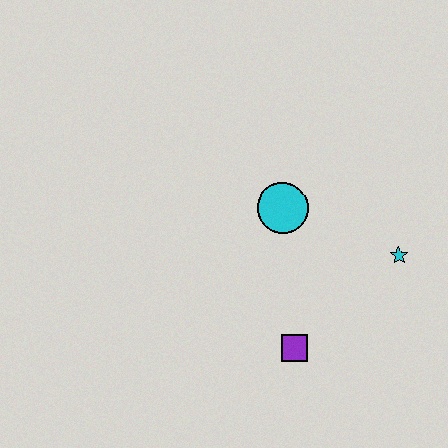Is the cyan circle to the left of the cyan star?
Yes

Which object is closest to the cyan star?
The cyan circle is closest to the cyan star.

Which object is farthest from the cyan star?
The purple square is farthest from the cyan star.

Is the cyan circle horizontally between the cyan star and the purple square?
No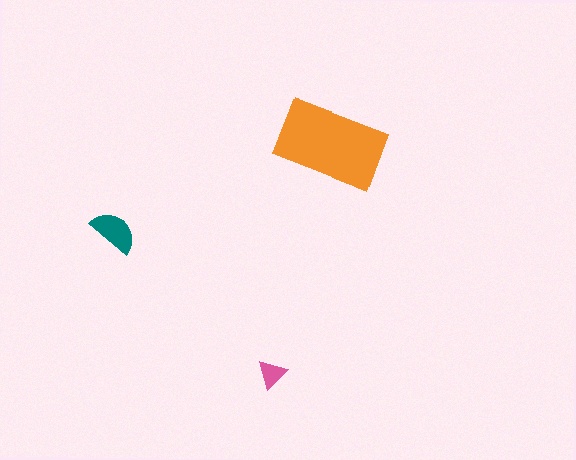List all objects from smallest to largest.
The pink triangle, the teal semicircle, the orange rectangle.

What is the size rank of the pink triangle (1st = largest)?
3rd.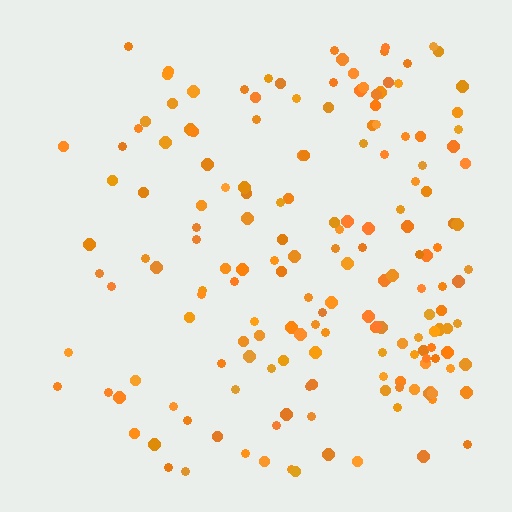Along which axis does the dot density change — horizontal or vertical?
Horizontal.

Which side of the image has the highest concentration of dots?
The right.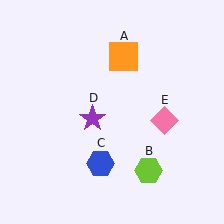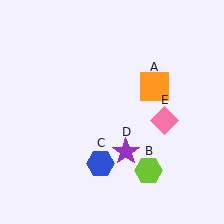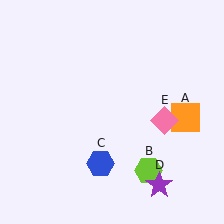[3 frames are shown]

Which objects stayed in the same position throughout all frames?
Lime hexagon (object B) and blue hexagon (object C) and pink diamond (object E) remained stationary.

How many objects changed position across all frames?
2 objects changed position: orange square (object A), purple star (object D).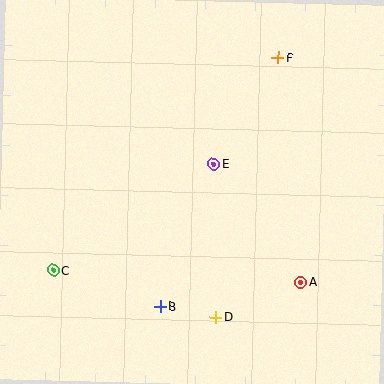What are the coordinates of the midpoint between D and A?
The midpoint between D and A is at (258, 299).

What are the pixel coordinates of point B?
Point B is at (160, 306).